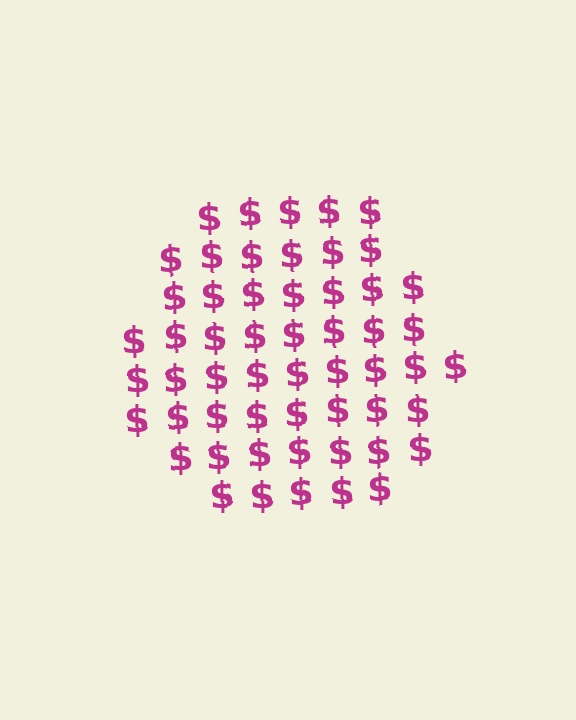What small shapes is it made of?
It is made of small dollar signs.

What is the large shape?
The large shape is a hexagon.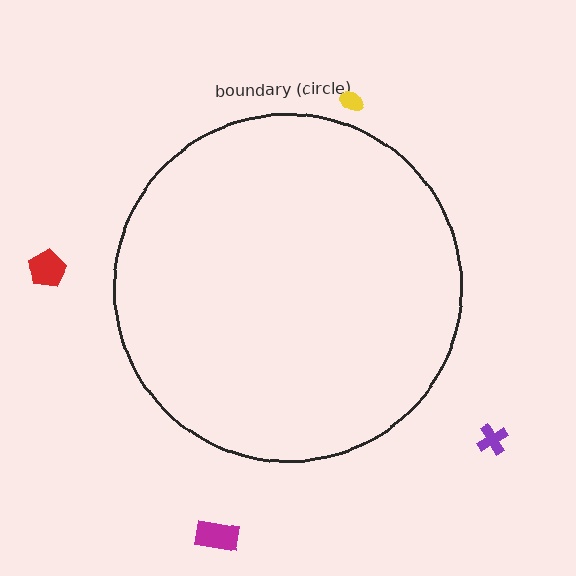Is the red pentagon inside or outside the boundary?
Outside.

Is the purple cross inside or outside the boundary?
Outside.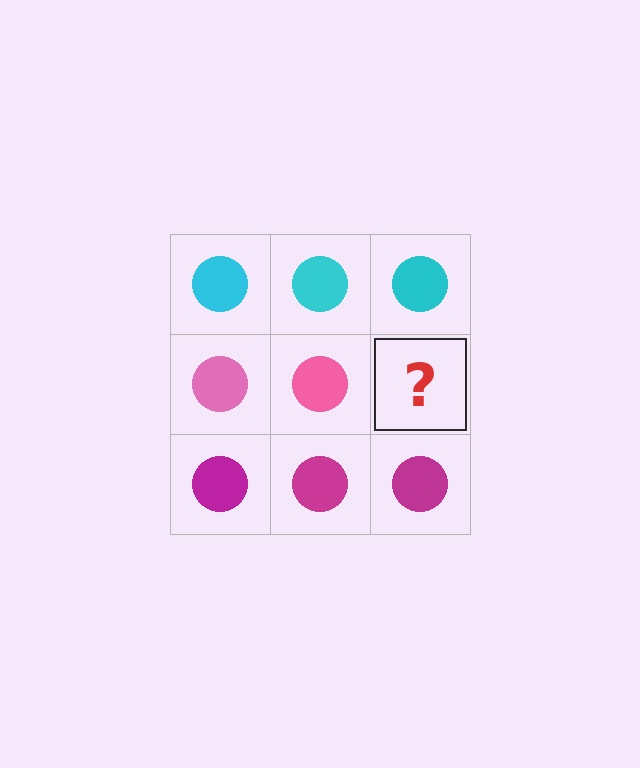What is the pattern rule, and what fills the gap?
The rule is that each row has a consistent color. The gap should be filled with a pink circle.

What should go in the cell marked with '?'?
The missing cell should contain a pink circle.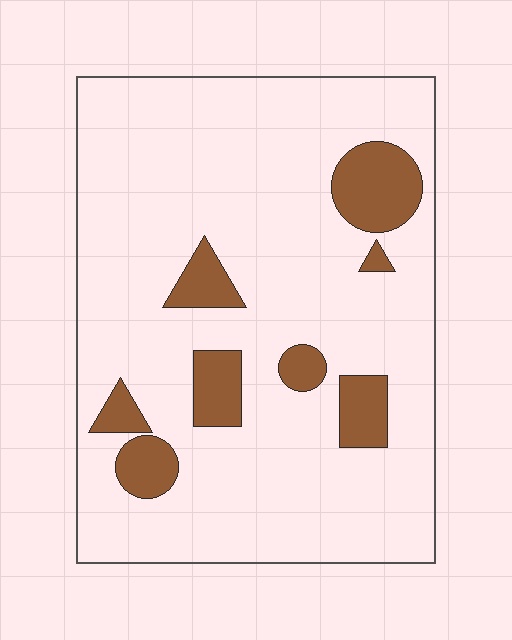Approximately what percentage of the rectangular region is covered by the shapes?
Approximately 15%.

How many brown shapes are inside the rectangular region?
8.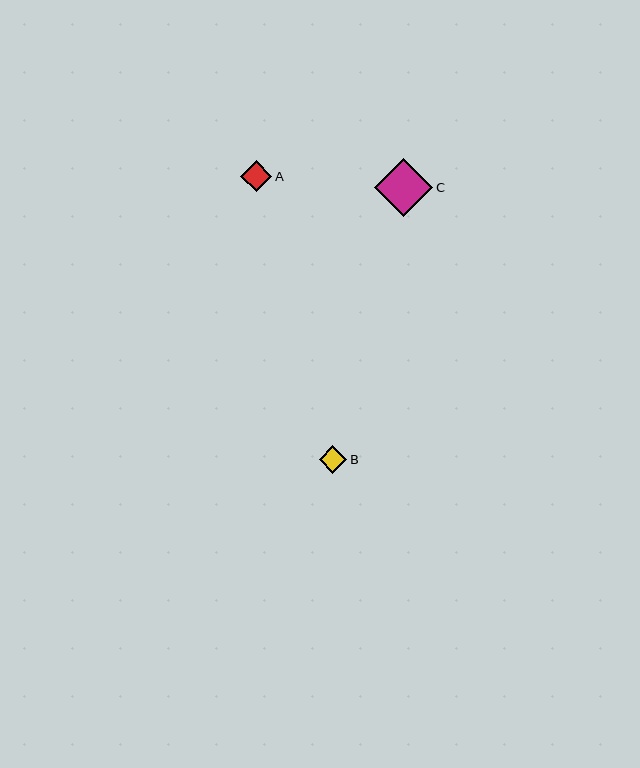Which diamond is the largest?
Diamond C is the largest with a size of approximately 58 pixels.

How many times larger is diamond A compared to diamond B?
Diamond A is approximately 1.1 times the size of diamond B.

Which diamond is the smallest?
Diamond B is the smallest with a size of approximately 27 pixels.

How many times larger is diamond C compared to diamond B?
Diamond C is approximately 2.1 times the size of diamond B.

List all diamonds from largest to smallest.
From largest to smallest: C, A, B.